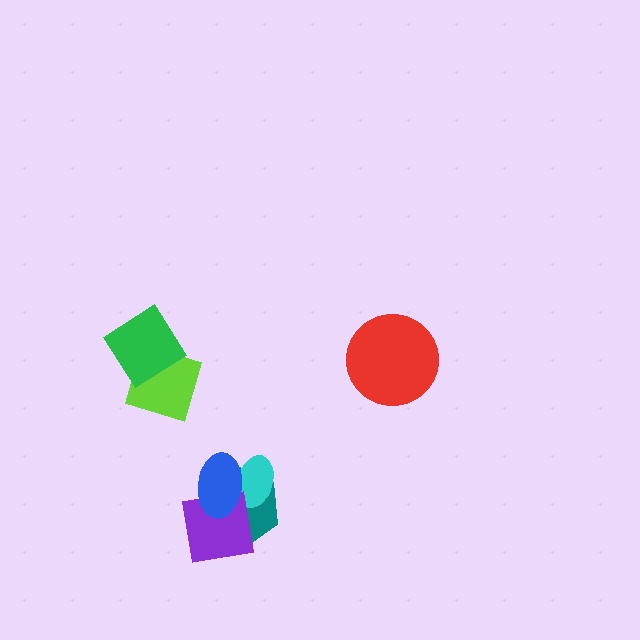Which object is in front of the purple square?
The blue ellipse is in front of the purple square.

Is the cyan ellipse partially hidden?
Yes, it is partially covered by another shape.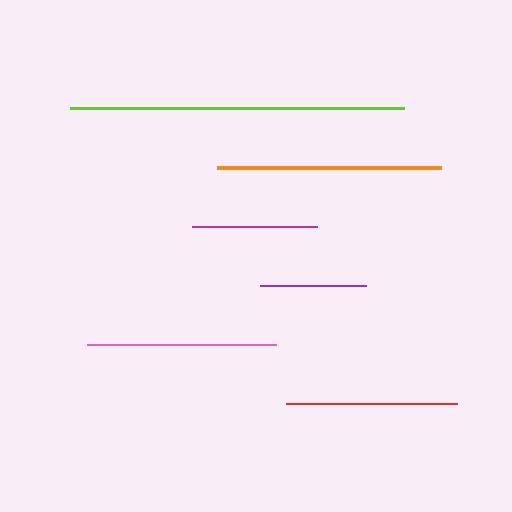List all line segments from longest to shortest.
From longest to shortest: lime, orange, pink, red, magenta, purple.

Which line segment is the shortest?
The purple line is the shortest at approximately 105 pixels.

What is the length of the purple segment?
The purple segment is approximately 105 pixels long.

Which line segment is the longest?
The lime line is the longest at approximately 334 pixels.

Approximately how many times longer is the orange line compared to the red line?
The orange line is approximately 1.3 times the length of the red line.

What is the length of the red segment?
The red segment is approximately 170 pixels long.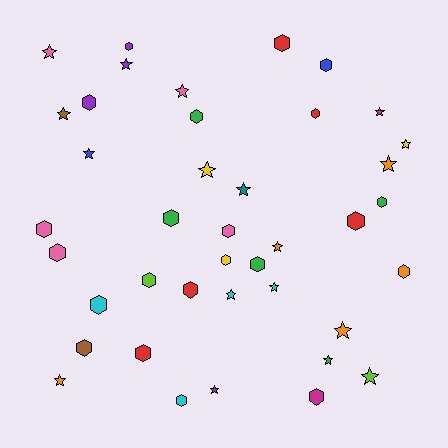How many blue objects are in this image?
There are 2 blue objects.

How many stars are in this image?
There are 18 stars.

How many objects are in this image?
There are 40 objects.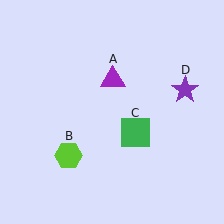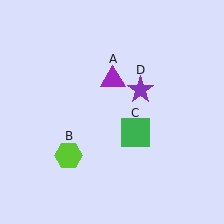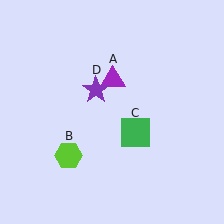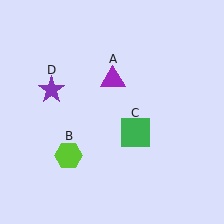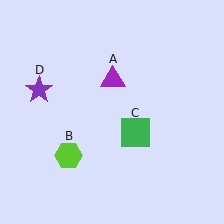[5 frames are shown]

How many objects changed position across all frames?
1 object changed position: purple star (object D).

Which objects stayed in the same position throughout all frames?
Purple triangle (object A) and lime hexagon (object B) and green square (object C) remained stationary.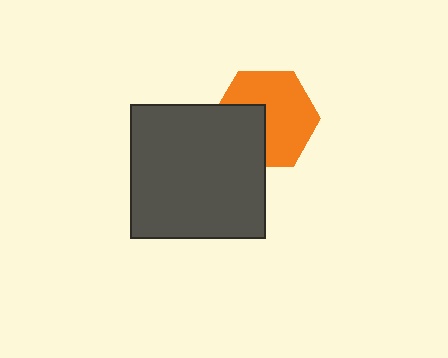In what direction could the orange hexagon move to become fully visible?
The orange hexagon could move toward the upper-right. That would shift it out from behind the dark gray square entirely.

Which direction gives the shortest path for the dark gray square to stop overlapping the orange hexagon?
Moving toward the lower-left gives the shortest separation.